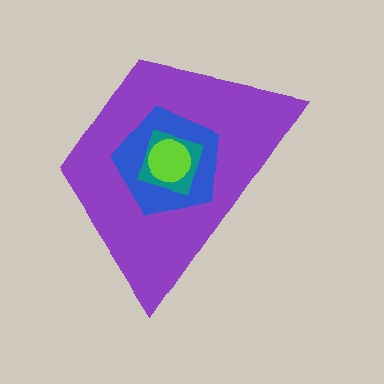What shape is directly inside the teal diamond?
The lime circle.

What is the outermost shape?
The purple trapezoid.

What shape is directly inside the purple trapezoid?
The blue pentagon.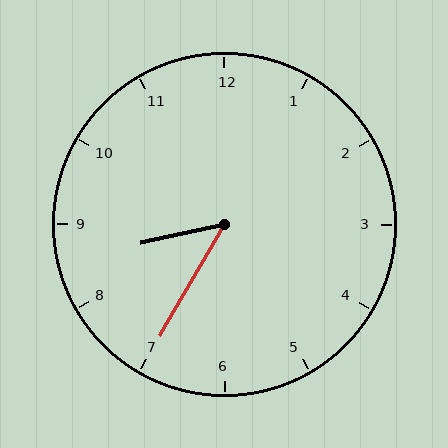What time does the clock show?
8:35.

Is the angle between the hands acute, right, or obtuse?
It is acute.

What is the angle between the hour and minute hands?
Approximately 48 degrees.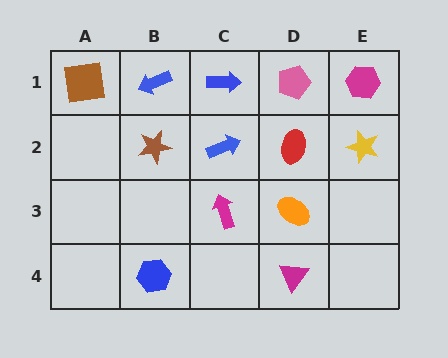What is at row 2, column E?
A yellow star.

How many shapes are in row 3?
2 shapes.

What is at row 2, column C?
A blue arrow.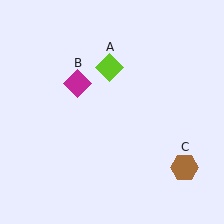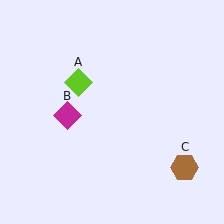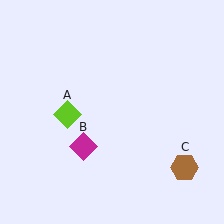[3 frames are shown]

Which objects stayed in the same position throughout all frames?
Brown hexagon (object C) remained stationary.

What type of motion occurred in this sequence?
The lime diamond (object A), magenta diamond (object B) rotated counterclockwise around the center of the scene.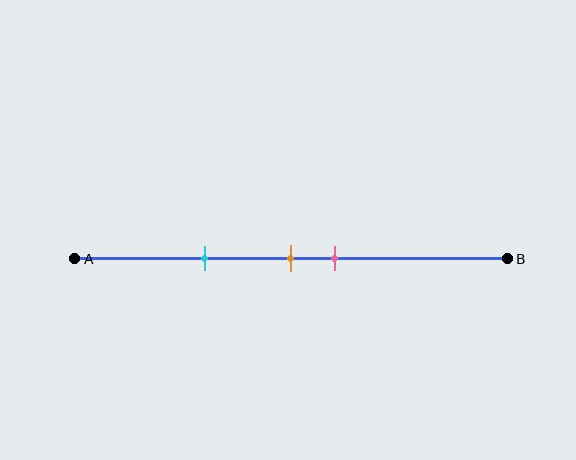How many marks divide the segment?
There are 3 marks dividing the segment.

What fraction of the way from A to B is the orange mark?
The orange mark is approximately 50% (0.5) of the way from A to B.